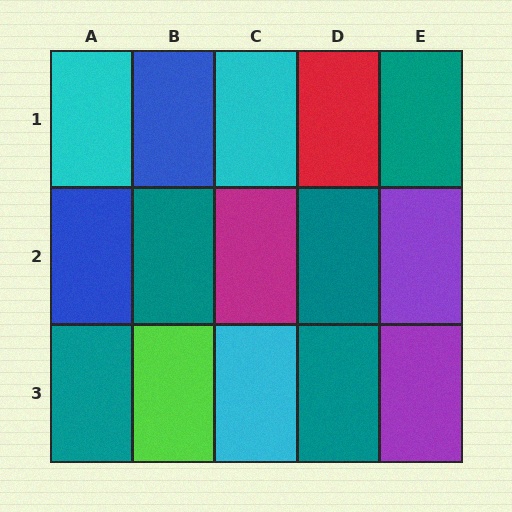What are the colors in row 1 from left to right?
Cyan, blue, cyan, red, teal.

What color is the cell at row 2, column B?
Teal.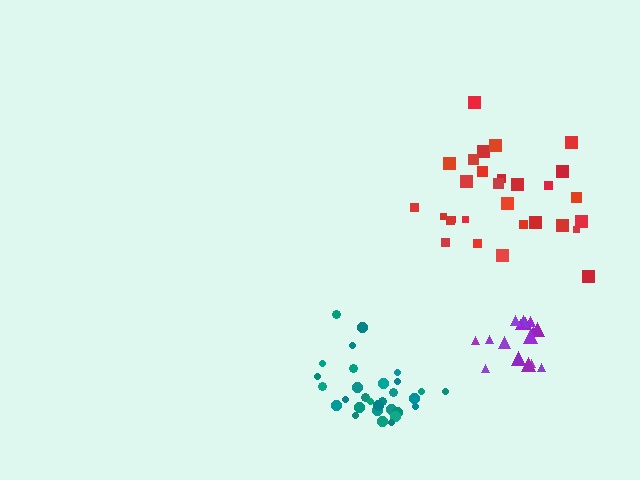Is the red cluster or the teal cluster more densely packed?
Teal.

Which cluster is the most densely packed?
Purple.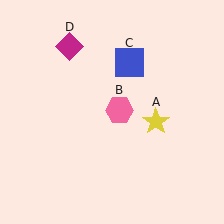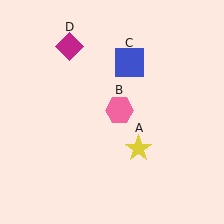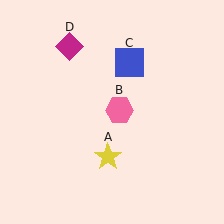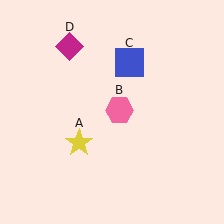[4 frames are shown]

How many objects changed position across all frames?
1 object changed position: yellow star (object A).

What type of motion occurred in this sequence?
The yellow star (object A) rotated clockwise around the center of the scene.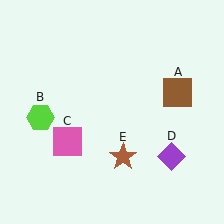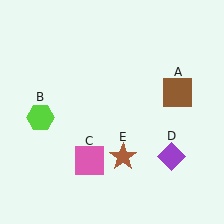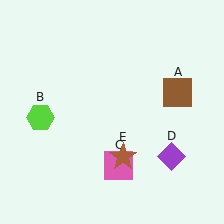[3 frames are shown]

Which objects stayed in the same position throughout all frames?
Brown square (object A) and lime hexagon (object B) and purple diamond (object D) and brown star (object E) remained stationary.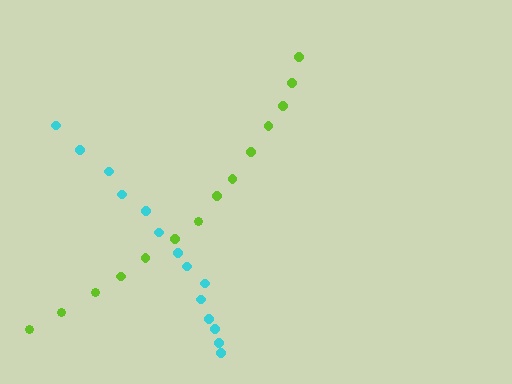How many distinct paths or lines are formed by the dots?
There are 2 distinct paths.